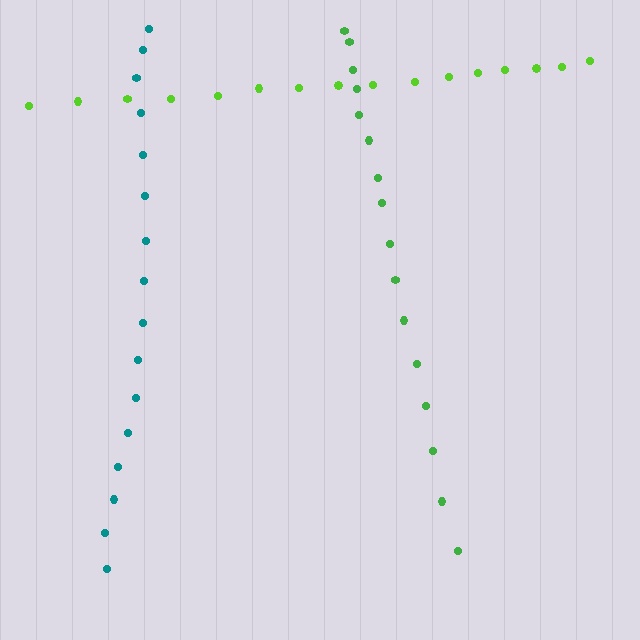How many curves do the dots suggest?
There are 3 distinct paths.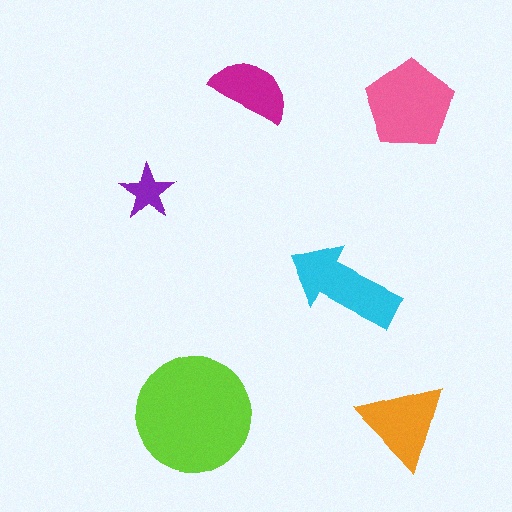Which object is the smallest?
The purple star.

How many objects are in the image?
There are 6 objects in the image.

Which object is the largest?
The lime circle.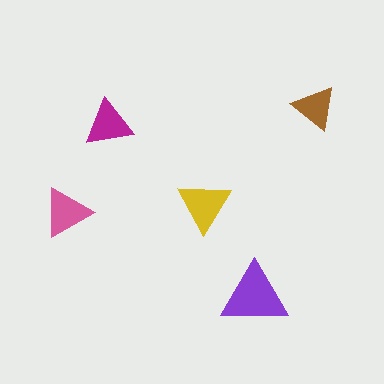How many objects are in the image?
There are 5 objects in the image.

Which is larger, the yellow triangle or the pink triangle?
The yellow one.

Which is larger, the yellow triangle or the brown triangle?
The yellow one.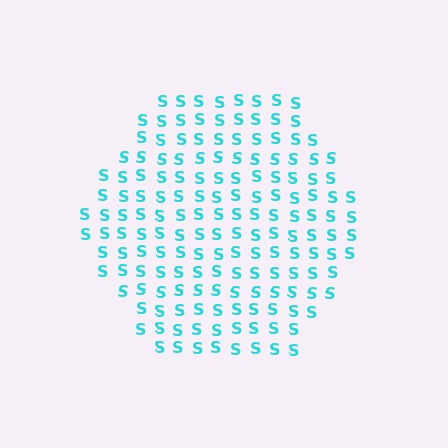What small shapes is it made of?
It is made of small letter S's.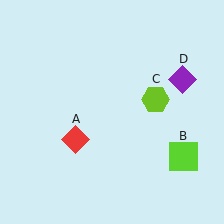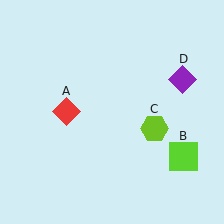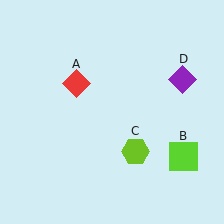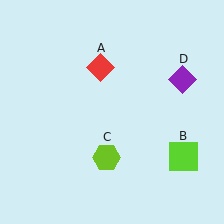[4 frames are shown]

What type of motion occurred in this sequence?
The red diamond (object A), lime hexagon (object C) rotated clockwise around the center of the scene.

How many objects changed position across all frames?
2 objects changed position: red diamond (object A), lime hexagon (object C).